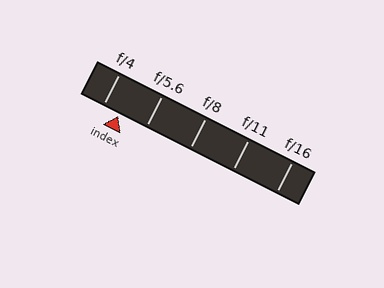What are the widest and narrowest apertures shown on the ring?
The widest aperture shown is f/4 and the narrowest is f/16.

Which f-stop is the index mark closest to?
The index mark is closest to f/4.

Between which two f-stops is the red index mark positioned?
The index mark is between f/4 and f/5.6.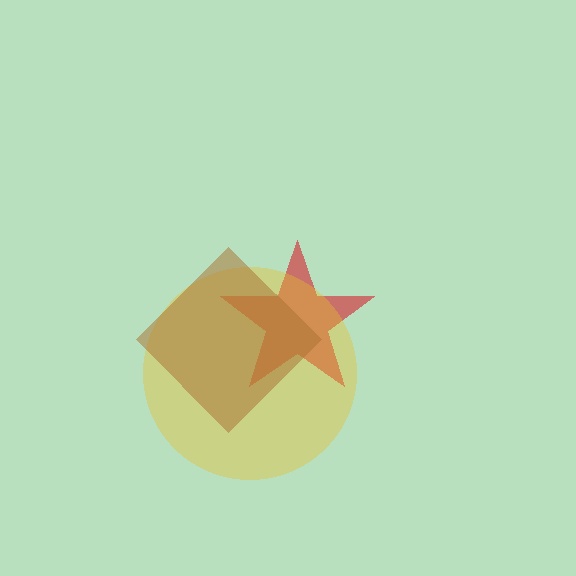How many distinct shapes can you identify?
There are 3 distinct shapes: a red star, a yellow circle, a brown diamond.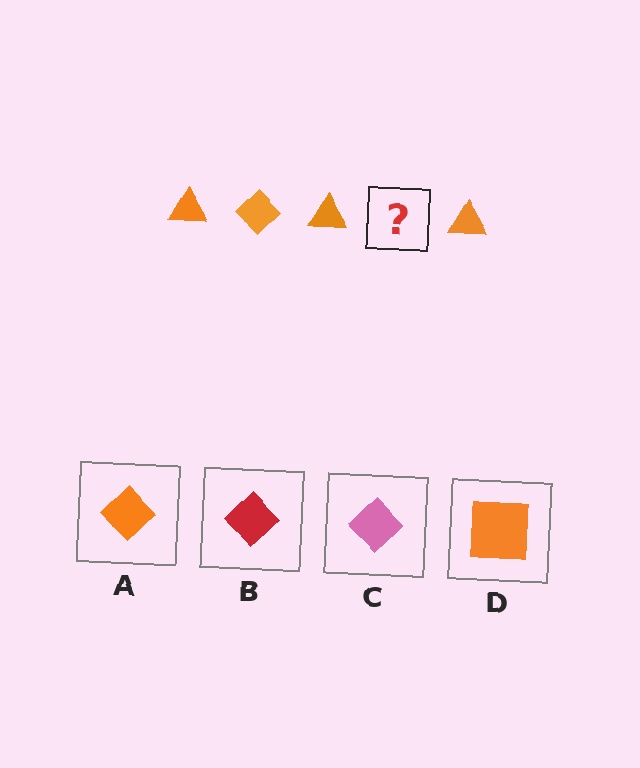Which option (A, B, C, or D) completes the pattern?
A.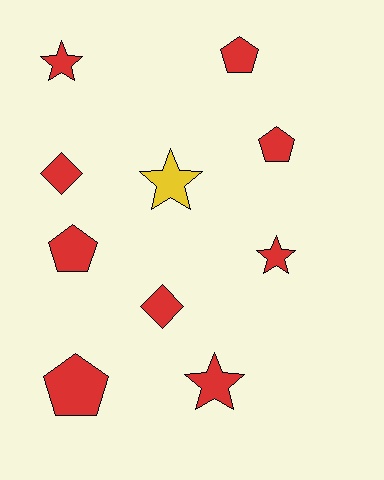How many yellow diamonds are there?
There are no yellow diamonds.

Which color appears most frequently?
Red, with 9 objects.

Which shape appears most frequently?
Star, with 4 objects.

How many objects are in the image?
There are 10 objects.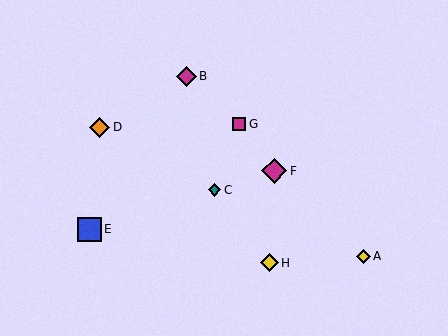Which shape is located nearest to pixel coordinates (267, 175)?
The magenta diamond (labeled F) at (274, 171) is nearest to that location.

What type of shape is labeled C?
Shape C is a teal diamond.